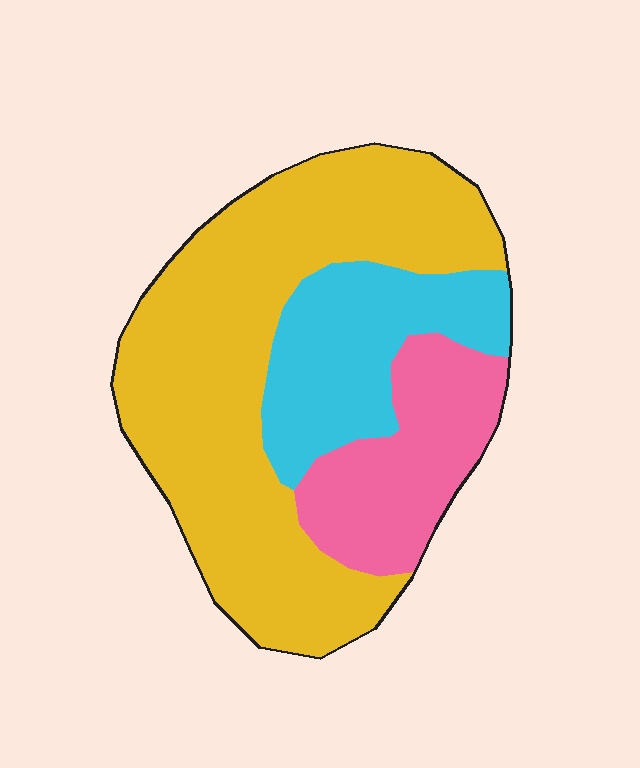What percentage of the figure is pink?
Pink takes up about one fifth (1/5) of the figure.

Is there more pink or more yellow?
Yellow.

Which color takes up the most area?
Yellow, at roughly 60%.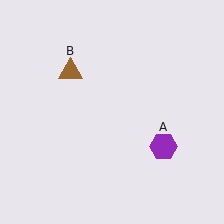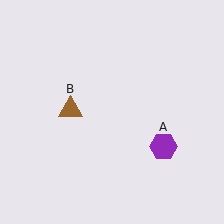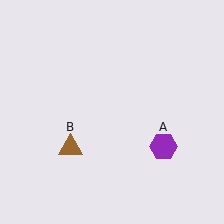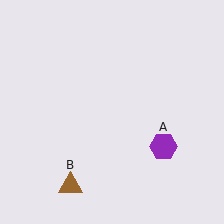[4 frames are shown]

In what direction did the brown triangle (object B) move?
The brown triangle (object B) moved down.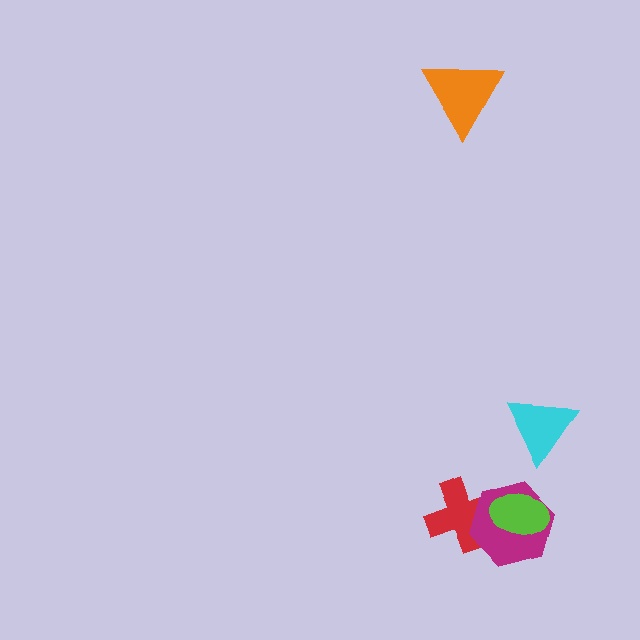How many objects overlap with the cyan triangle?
0 objects overlap with the cyan triangle.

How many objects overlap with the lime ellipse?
2 objects overlap with the lime ellipse.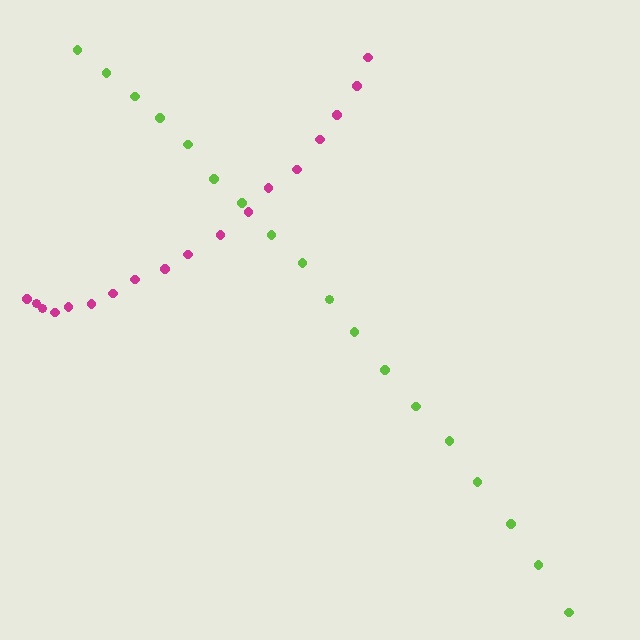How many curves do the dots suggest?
There are 2 distinct paths.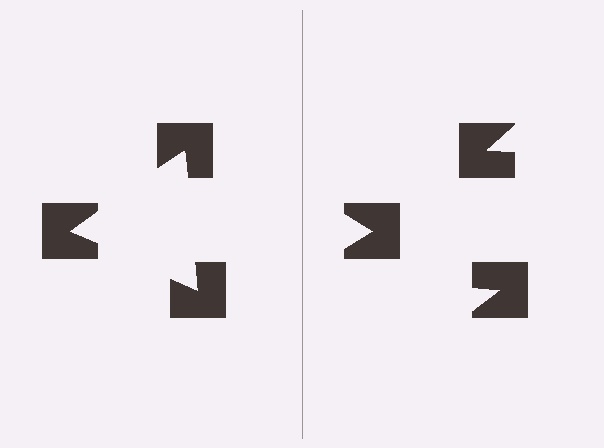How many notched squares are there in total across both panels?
6 — 3 on each side.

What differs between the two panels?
The notched squares are positioned identically on both sides; only the wedge orientations differ. On the left they align to a triangle; on the right they are misaligned.